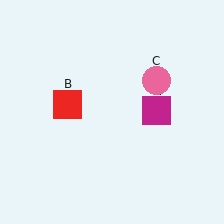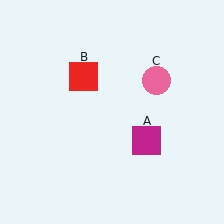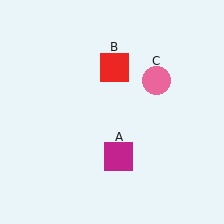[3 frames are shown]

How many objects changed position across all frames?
2 objects changed position: magenta square (object A), red square (object B).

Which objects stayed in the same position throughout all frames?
Pink circle (object C) remained stationary.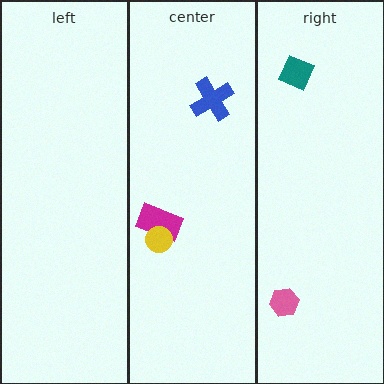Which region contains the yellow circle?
The center region.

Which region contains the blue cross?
The center region.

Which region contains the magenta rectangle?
The center region.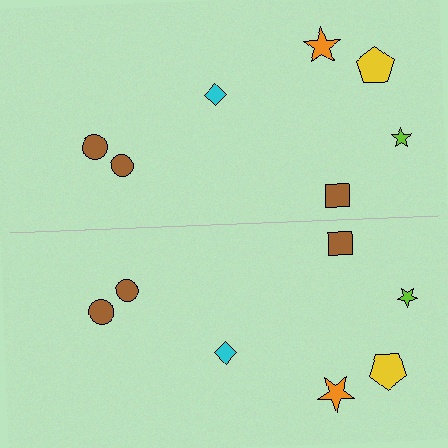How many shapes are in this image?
There are 14 shapes in this image.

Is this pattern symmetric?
Yes, this pattern has bilateral (reflection) symmetry.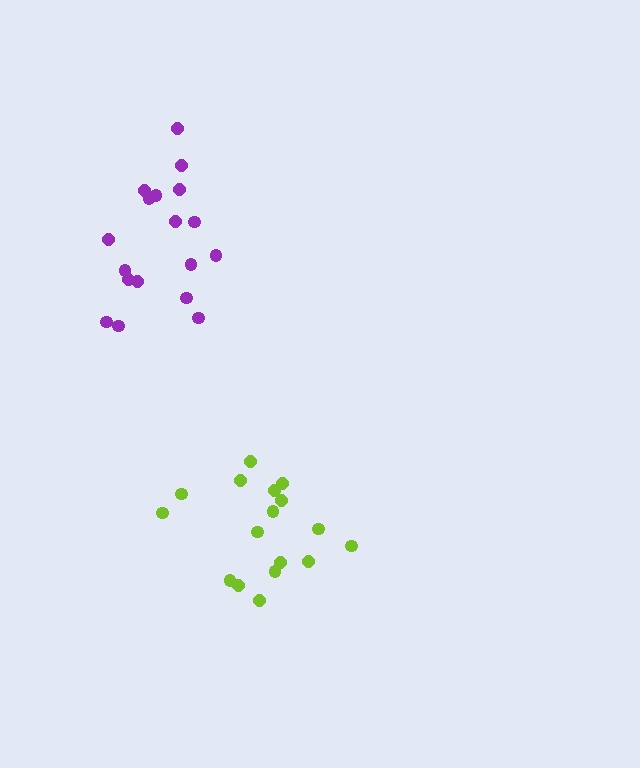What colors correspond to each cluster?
The clusters are colored: purple, lime.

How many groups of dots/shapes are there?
There are 2 groups.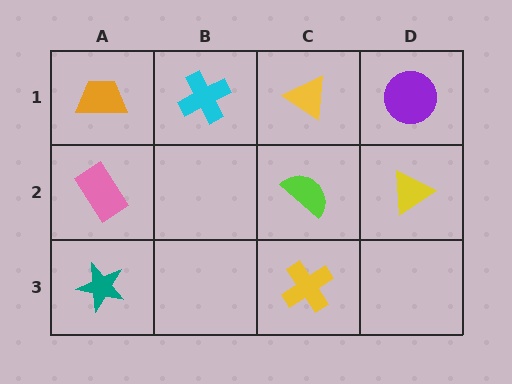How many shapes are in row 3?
2 shapes.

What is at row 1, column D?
A purple circle.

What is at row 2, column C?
A lime semicircle.